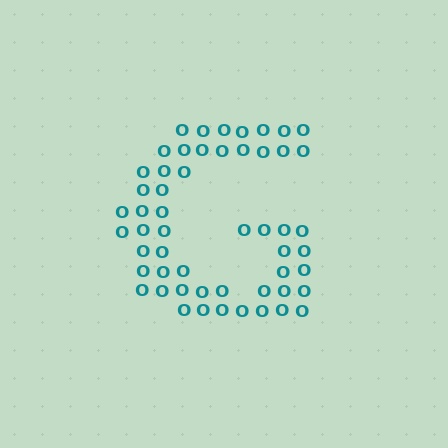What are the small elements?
The small elements are letter O's.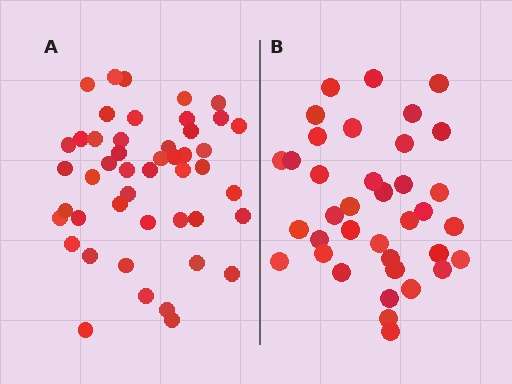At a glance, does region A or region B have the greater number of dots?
Region A (the left region) has more dots.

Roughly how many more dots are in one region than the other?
Region A has roughly 10 or so more dots than region B.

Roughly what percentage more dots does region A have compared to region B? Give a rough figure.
About 25% more.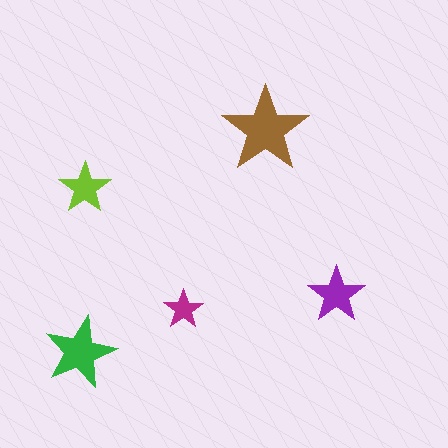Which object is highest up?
The brown star is topmost.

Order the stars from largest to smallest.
the brown one, the green one, the purple one, the lime one, the magenta one.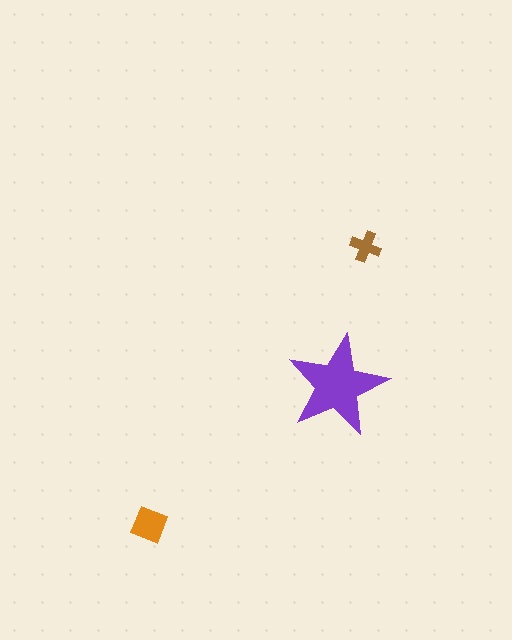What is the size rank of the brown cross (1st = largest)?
3rd.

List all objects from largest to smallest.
The purple star, the orange diamond, the brown cross.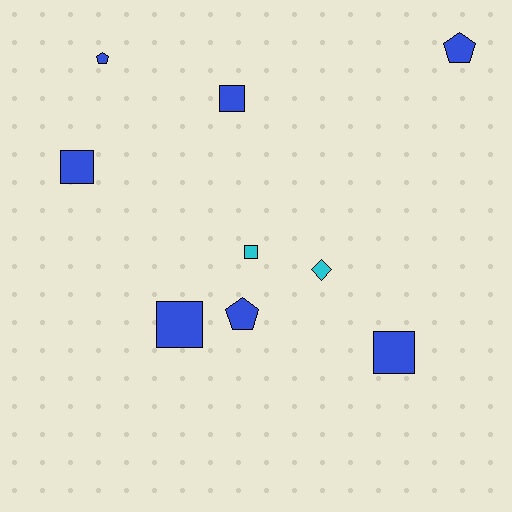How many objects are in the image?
There are 9 objects.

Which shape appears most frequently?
Square, with 5 objects.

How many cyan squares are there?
There is 1 cyan square.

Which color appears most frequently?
Blue, with 7 objects.